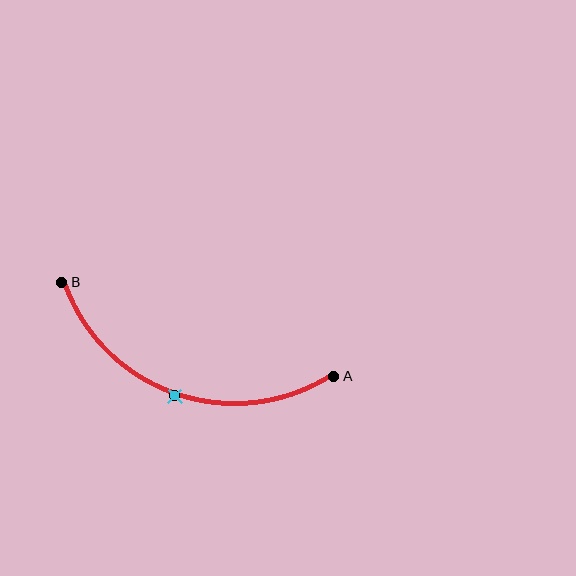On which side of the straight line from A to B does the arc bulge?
The arc bulges below the straight line connecting A and B.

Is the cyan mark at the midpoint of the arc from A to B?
Yes. The cyan mark lies on the arc at equal arc-length from both A and B — it is the arc midpoint.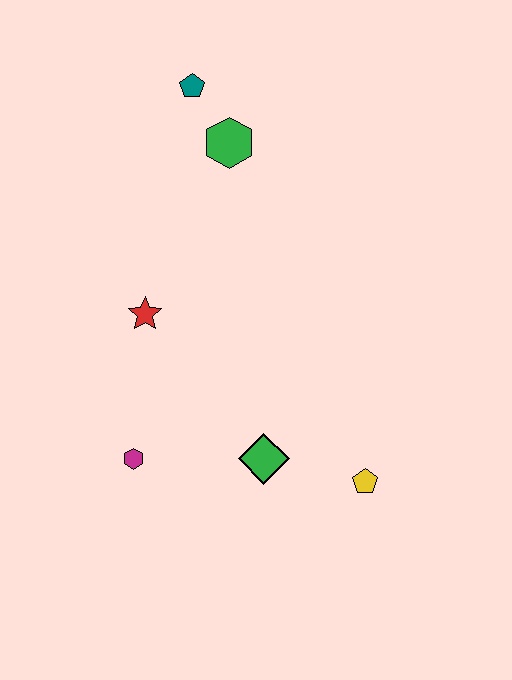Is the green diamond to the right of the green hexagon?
Yes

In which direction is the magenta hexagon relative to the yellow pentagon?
The magenta hexagon is to the left of the yellow pentagon.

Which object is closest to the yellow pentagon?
The green diamond is closest to the yellow pentagon.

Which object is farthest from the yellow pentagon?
The teal pentagon is farthest from the yellow pentagon.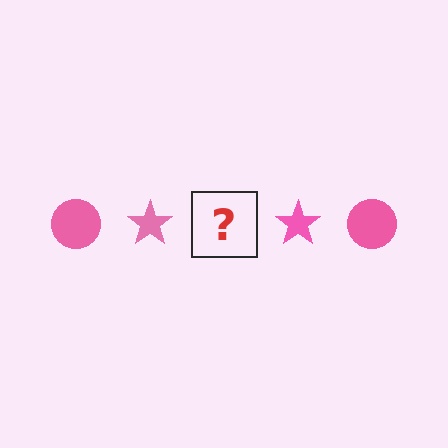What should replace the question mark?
The question mark should be replaced with a pink circle.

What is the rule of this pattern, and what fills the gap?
The rule is that the pattern cycles through circle, star shapes in pink. The gap should be filled with a pink circle.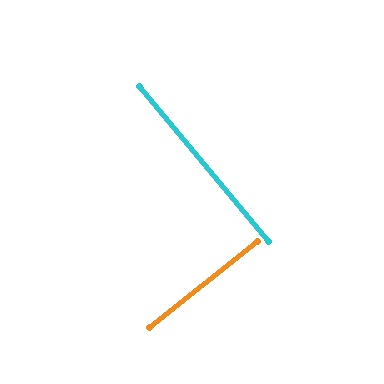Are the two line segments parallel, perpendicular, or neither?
Perpendicular — they meet at approximately 89°.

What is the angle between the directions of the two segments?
Approximately 89 degrees.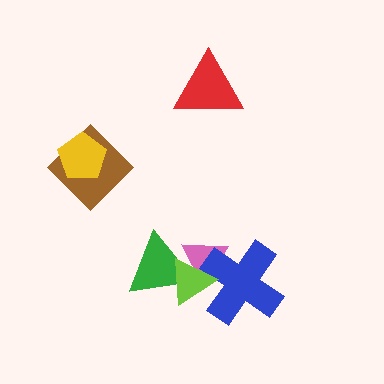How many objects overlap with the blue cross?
2 objects overlap with the blue cross.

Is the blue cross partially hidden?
Yes, it is partially covered by another shape.